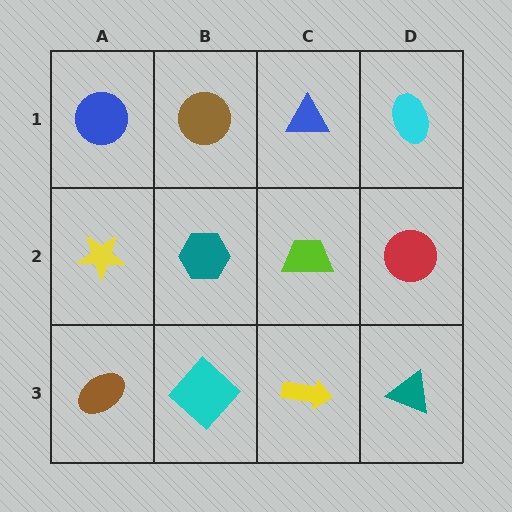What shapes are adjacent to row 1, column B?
A teal hexagon (row 2, column B), a blue circle (row 1, column A), a blue triangle (row 1, column C).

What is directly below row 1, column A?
A yellow star.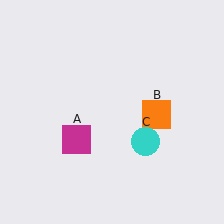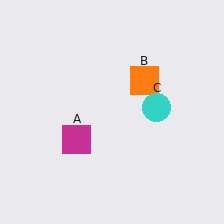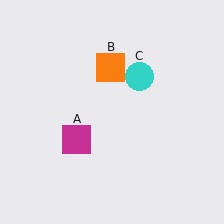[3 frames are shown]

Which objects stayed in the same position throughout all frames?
Magenta square (object A) remained stationary.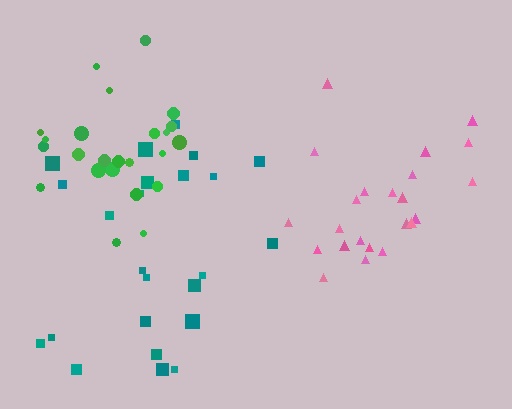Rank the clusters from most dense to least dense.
green, pink, teal.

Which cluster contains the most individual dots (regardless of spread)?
Teal (24).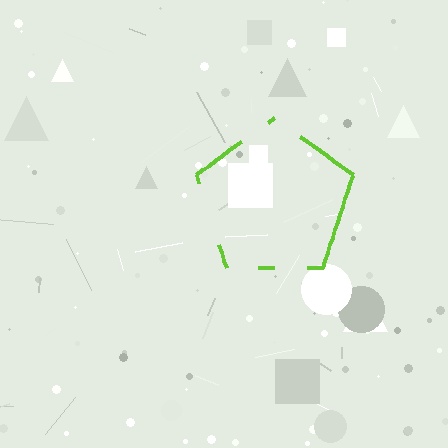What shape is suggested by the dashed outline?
The dashed outline suggests a pentagon.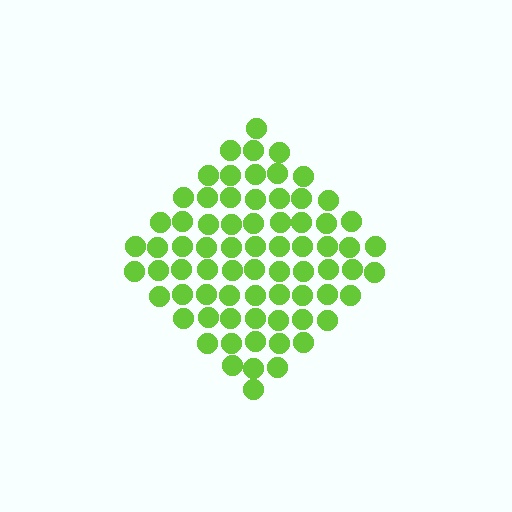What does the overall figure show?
The overall figure shows a diamond.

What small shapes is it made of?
It is made of small circles.